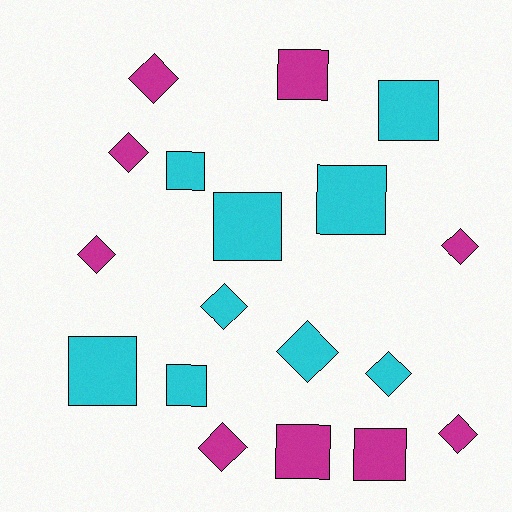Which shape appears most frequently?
Diamond, with 9 objects.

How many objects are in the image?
There are 18 objects.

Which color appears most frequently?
Magenta, with 9 objects.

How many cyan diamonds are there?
There are 3 cyan diamonds.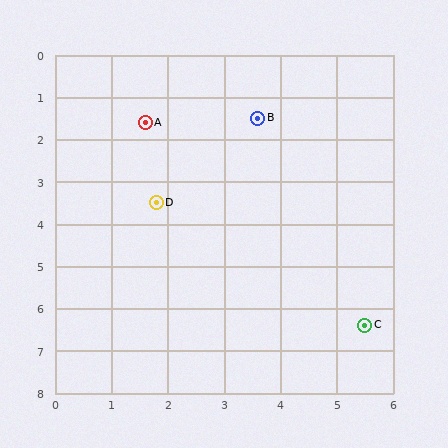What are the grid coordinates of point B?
Point B is at approximately (3.6, 1.5).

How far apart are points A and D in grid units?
Points A and D are about 1.9 grid units apart.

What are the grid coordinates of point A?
Point A is at approximately (1.6, 1.6).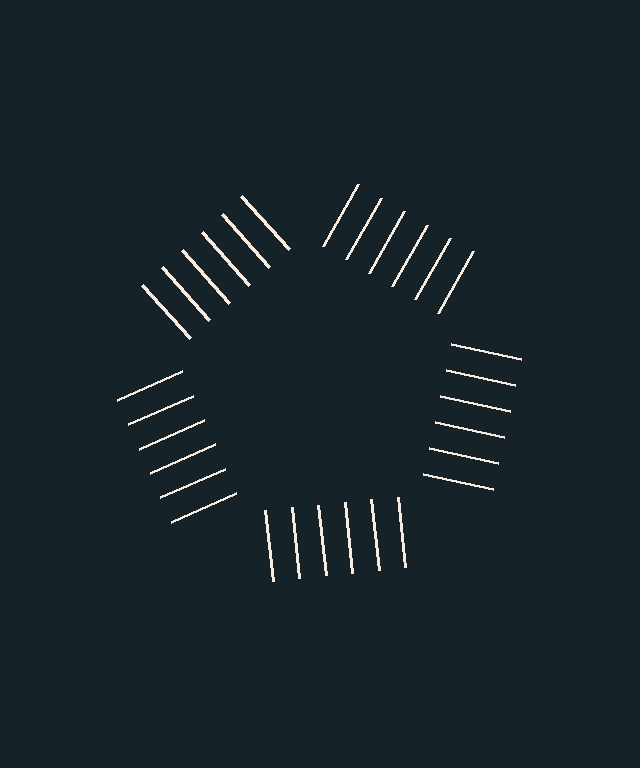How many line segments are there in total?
30 — 6 along each of the 5 edges.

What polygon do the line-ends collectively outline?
An illusory pentagon — the line segments terminate on its edges but no continuous stroke is drawn.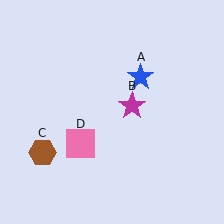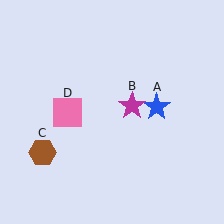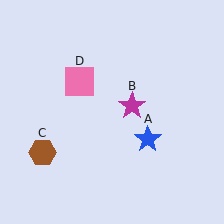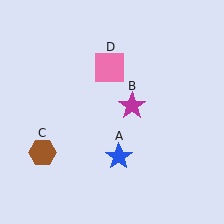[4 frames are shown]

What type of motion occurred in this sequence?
The blue star (object A), pink square (object D) rotated clockwise around the center of the scene.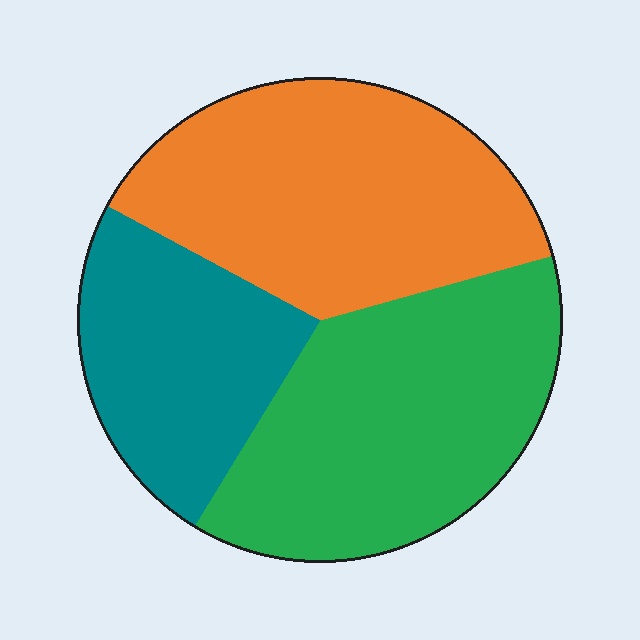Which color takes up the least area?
Teal, at roughly 25%.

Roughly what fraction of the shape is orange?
Orange takes up about three eighths (3/8) of the shape.